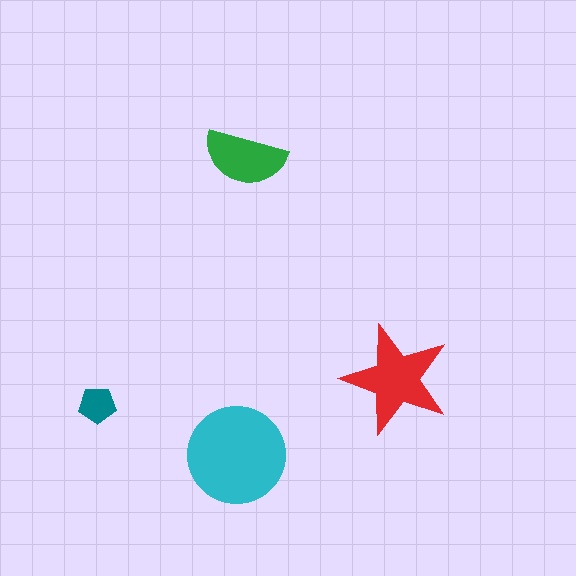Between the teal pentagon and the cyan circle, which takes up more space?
The cyan circle.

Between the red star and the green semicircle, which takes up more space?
The red star.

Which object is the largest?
The cyan circle.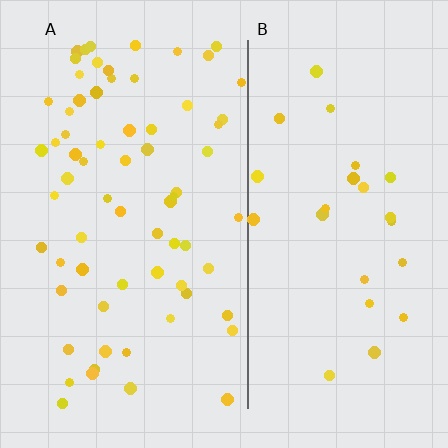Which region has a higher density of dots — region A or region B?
A (the left).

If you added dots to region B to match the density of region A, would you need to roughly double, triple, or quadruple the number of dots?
Approximately triple.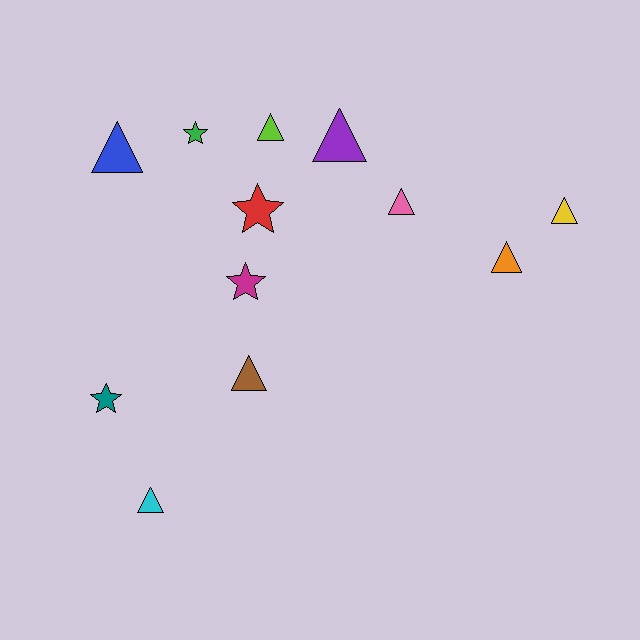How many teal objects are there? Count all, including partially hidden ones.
There is 1 teal object.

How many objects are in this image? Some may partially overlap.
There are 12 objects.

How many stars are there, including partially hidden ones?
There are 4 stars.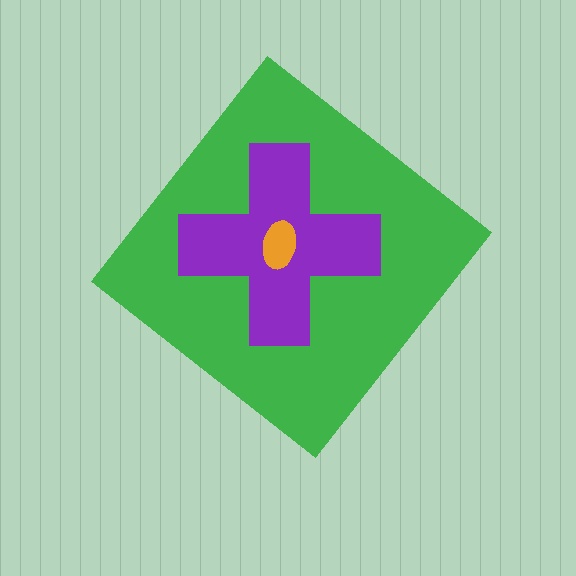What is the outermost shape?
The green diamond.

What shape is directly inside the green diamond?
The purple cross.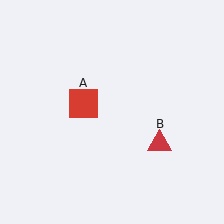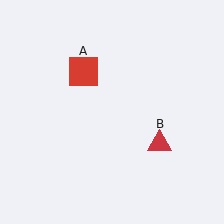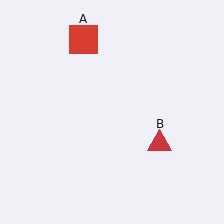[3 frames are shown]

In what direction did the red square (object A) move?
The red square (object A) moved up.